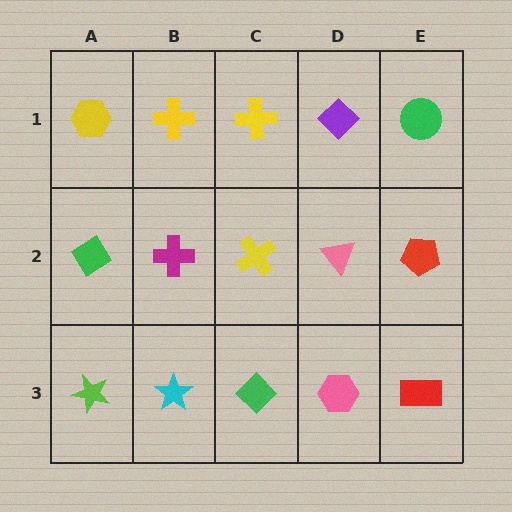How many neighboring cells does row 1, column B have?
3.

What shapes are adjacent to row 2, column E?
A green circle (row 1, column E), a red rectangle (row 3, column E), a pink triangle (row 2, column D).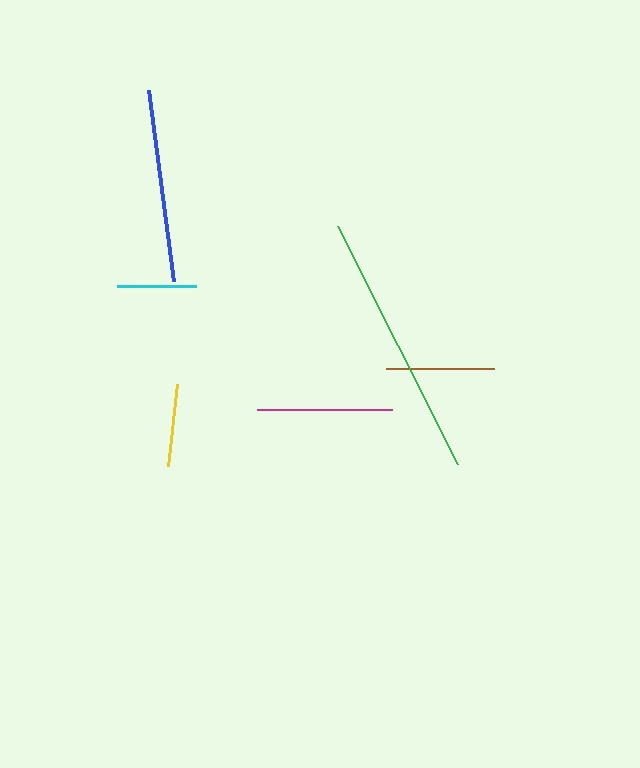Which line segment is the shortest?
The cyan line is the shortest at approximately 78 pixels.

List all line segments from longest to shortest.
From longest to shortest: green, blue, magenta, brown, yellow, cyan.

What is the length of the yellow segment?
The yellow segment is approximately 83 pixels long.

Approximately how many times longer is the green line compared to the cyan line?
The green line is approximately 3.4 times the length of the cyan line.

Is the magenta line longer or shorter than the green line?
The green line is longer than the magenta line.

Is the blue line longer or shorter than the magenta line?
The blue line is longer than the magenta line.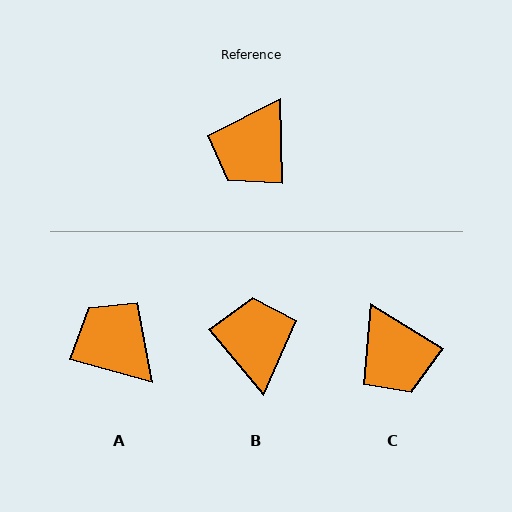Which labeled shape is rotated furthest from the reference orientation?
B, about 141 degrees away.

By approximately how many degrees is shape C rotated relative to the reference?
Approximately 57 degrees counter-clockwise.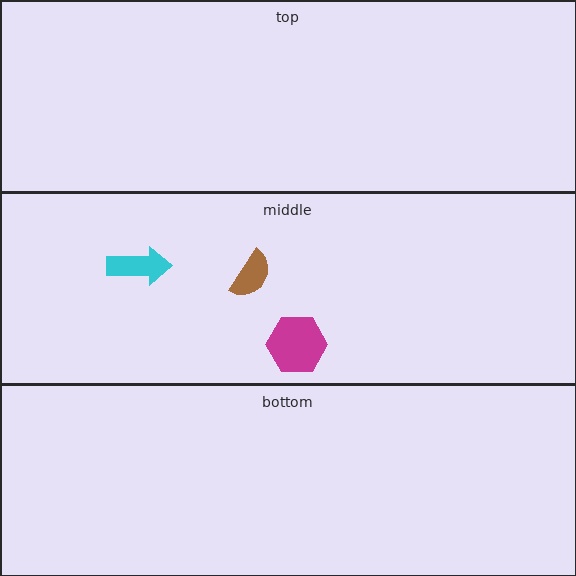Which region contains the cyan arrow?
The middle region.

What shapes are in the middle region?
The brown semicircle, the cyan arrow, the magenta hexagon.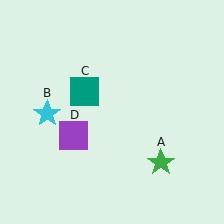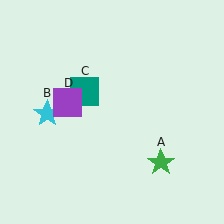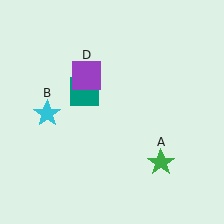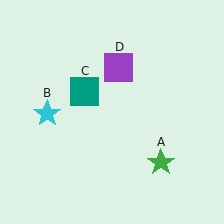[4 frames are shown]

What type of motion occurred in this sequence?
The purple square (object D) rotated clockwise around the center of the scene.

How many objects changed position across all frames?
1 object changed position: purple square (object D).